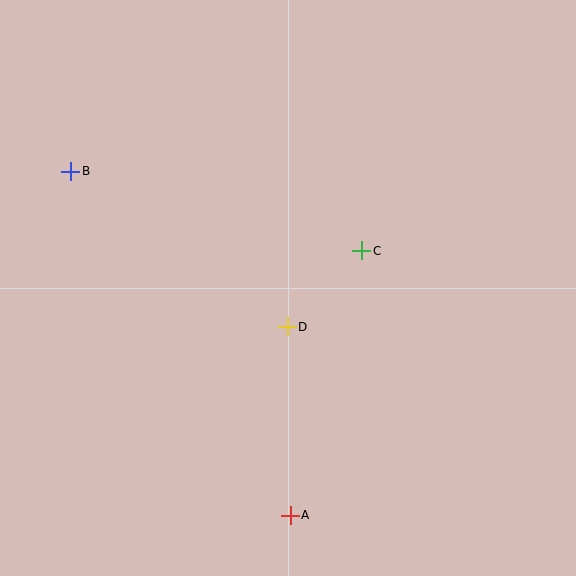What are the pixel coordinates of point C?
Point C is at (362, 251).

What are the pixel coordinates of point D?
Point D is at (287, 327).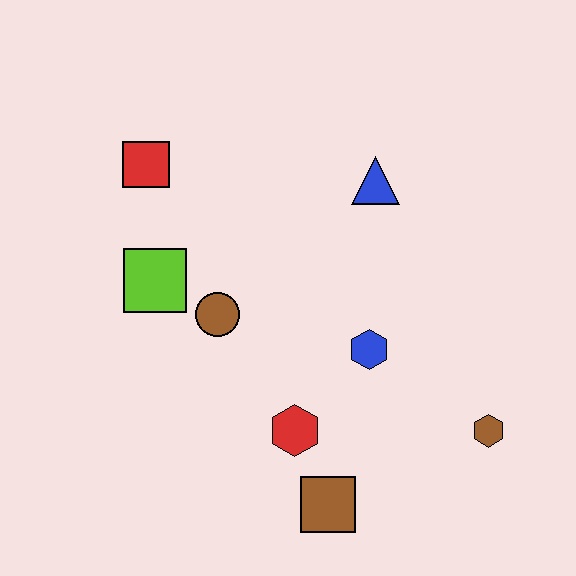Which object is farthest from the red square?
The brown hexagon is farthest from the red square.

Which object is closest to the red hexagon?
The brown square is closest to the red hexagon.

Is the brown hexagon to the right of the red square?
Yes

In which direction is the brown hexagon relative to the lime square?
The brown hexagon is to the right of the lime square.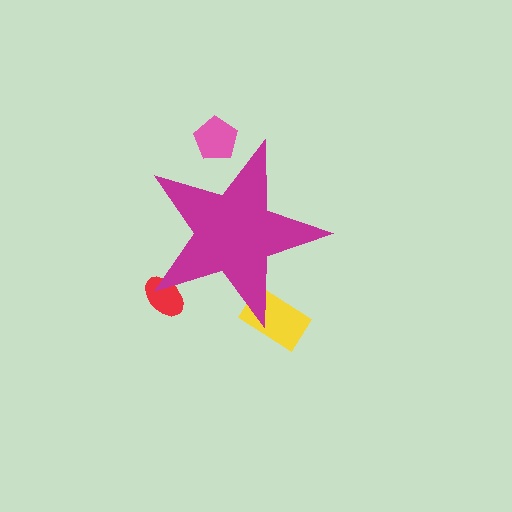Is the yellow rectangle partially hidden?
Yes, the yellow rectangle is partially hidden behind the magenta star.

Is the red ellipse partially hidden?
Yes, the red ellipse is partially hidden behind the magenta star.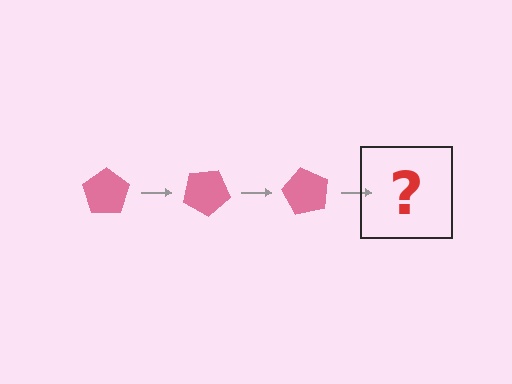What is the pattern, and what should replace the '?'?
The pattern is that the pentagon rotates 30 degrees each step. The '?' should be a pink pentagon rotated 90 degrees.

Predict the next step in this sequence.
The next step is a pink pentagon rotated 90 degrees.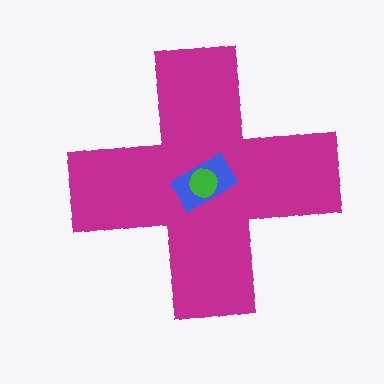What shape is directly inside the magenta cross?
The blue rectangle.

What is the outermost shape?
The magenta cross.